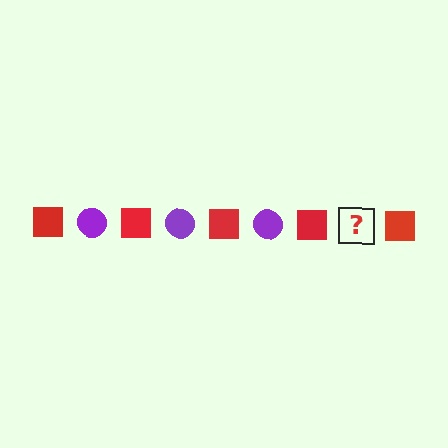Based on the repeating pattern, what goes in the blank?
The blank should be a purple circle.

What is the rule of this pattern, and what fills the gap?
The rule is that the pattern alternates between red square and purple circle. The gap should be filled with a purple circle.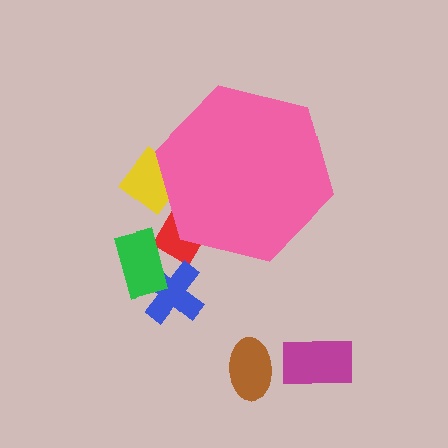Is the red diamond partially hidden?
Yes, the red diamond is partially hidden behind the pink hexagon.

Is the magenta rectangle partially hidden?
No, the magenta rectangle is fully visible.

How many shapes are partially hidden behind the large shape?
2 shapes are partially hidden.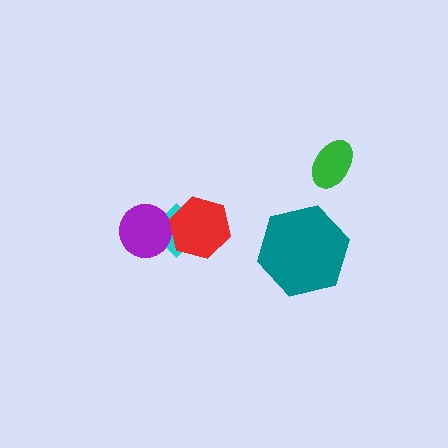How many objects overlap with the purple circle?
1 object overlaps with the purple circle.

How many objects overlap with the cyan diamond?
2 objects overlap with the cyan diamond.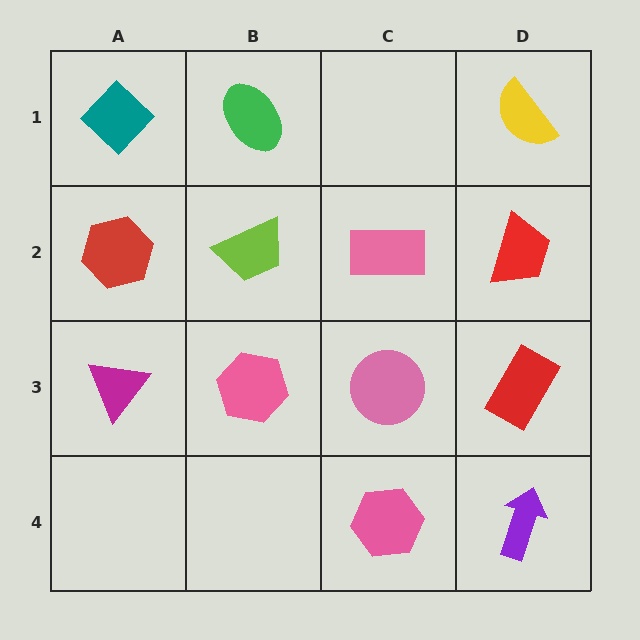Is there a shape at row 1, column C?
No, that cell is empty.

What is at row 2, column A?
A red hexagon.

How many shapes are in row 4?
2 shapes.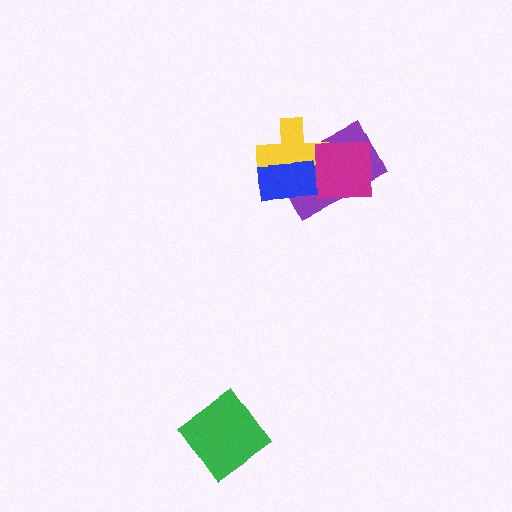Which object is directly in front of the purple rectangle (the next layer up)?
The yellow cross is directly in front of the purple rectangle.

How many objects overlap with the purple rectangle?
3 objects overlap with the purple rectangle.